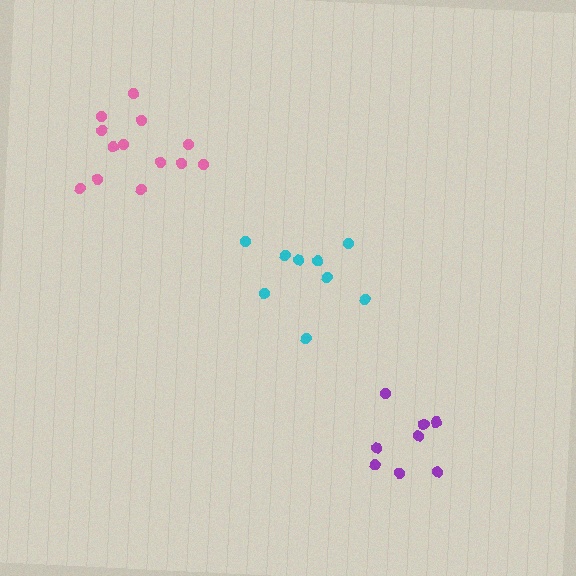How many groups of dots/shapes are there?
There are 3 groups.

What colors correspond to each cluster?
The clusters are colored: pink, purple, cyan.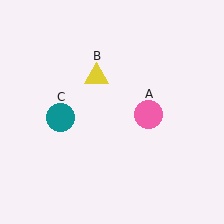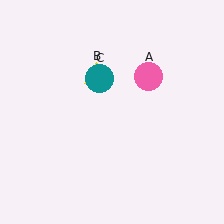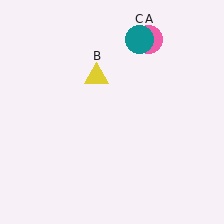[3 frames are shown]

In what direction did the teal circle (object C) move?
The teal circle (object C) moved up and to the right.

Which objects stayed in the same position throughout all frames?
Yellow triangle (object B) remained stationary.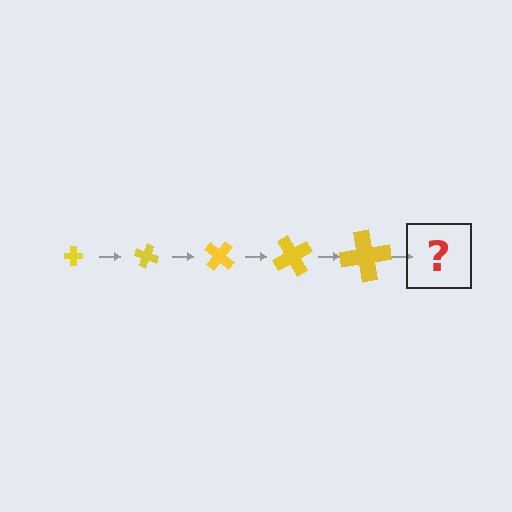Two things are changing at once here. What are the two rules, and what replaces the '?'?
The two rules are that the cross grows larger each step and it rotates 20 degrees each step. The '?' should be a cross, larger than the previous one and rotated 100 degrees from the start.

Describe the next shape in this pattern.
It should be a cross, larger than the previous one and rotated 100 degrees from the start.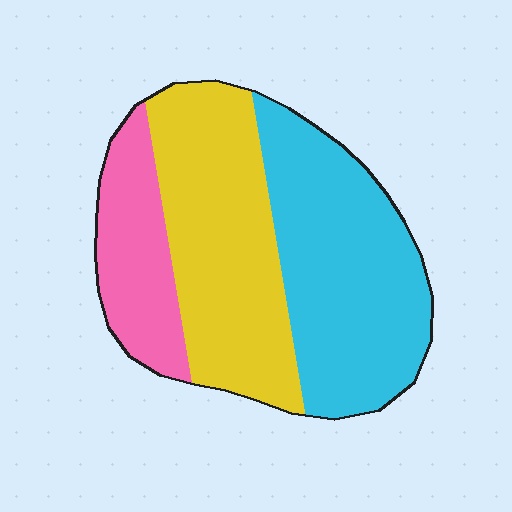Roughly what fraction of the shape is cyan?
Cyan covers roughly 40% of the shape.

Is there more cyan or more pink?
Cyan.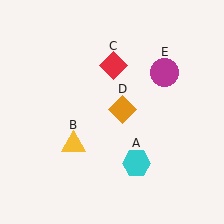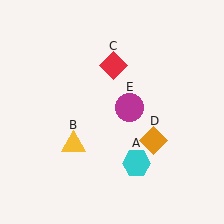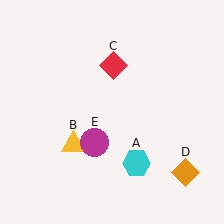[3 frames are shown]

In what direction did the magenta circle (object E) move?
The magenta circle (object E) moved down and to the left.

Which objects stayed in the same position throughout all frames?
Cyan hexagon (object A) and yellow triangle (object B) and red diamond (object C) remained stationary.